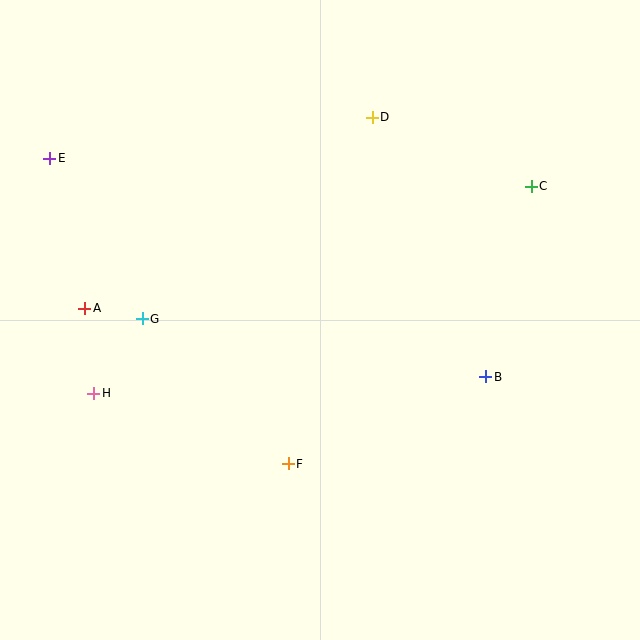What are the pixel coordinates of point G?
Point G is at (142, 319).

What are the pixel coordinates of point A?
Point A is at (85, 308).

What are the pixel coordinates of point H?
Point H is at (94, 393).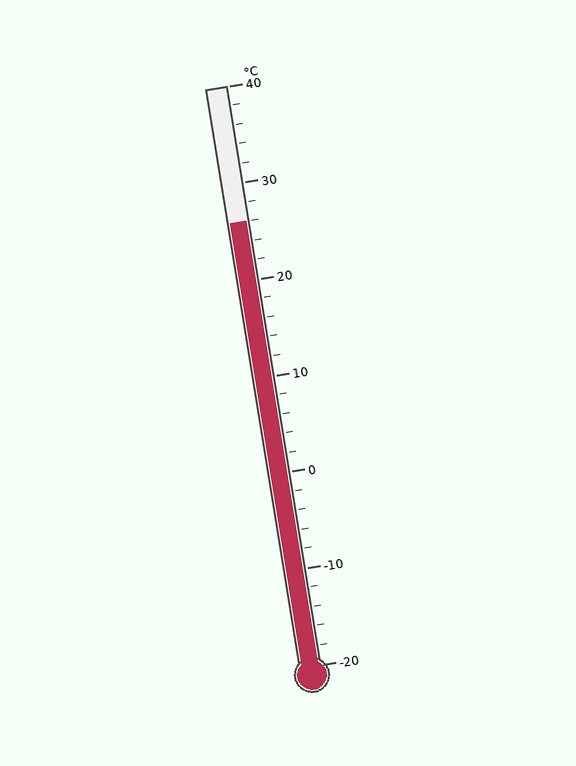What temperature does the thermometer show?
The thermometer shows approximately 26°C.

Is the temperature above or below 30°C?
The temperature is below 30°C.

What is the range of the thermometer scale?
The thermometer scale ranges from -20°C to 40°C.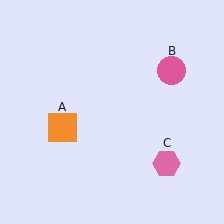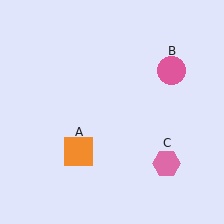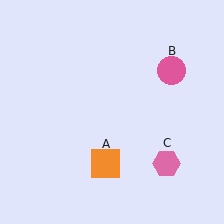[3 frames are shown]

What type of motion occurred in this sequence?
The orange square (object A) rotated counterclockwise around the center of the scene.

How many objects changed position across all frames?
1 object changed position: orange square (object A).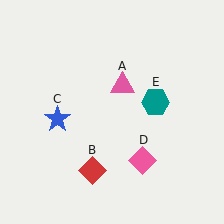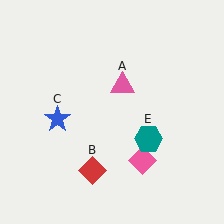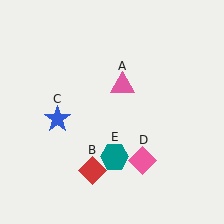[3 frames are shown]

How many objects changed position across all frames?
1 object changed position: teal hexagon (object E).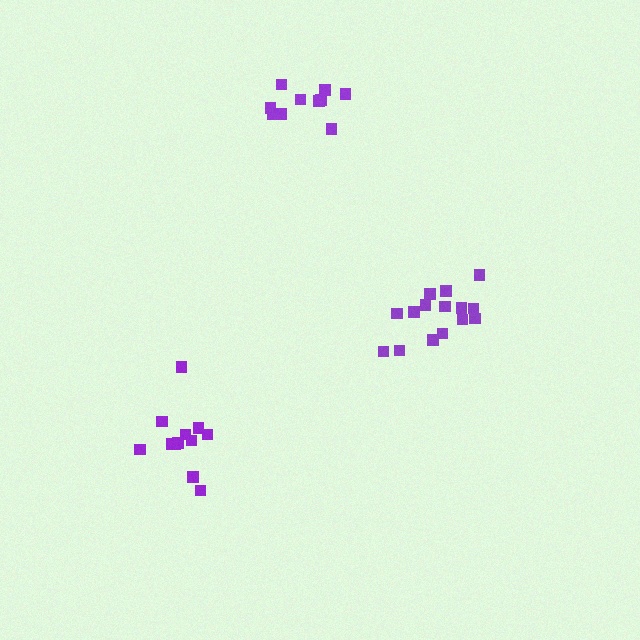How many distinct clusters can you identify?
There are 3 distinct clusters.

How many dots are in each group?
Group 1: 15 dots, Group 2: 12 dots, Group 3: 11 dots (38 total).